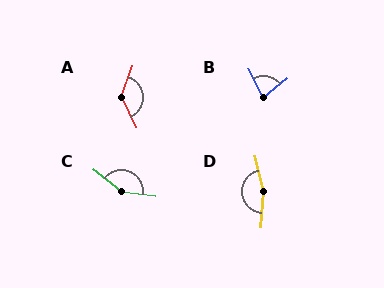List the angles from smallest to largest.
B (78°), A (134°), C (150°), D (163°).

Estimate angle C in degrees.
Approximately 150 degrees.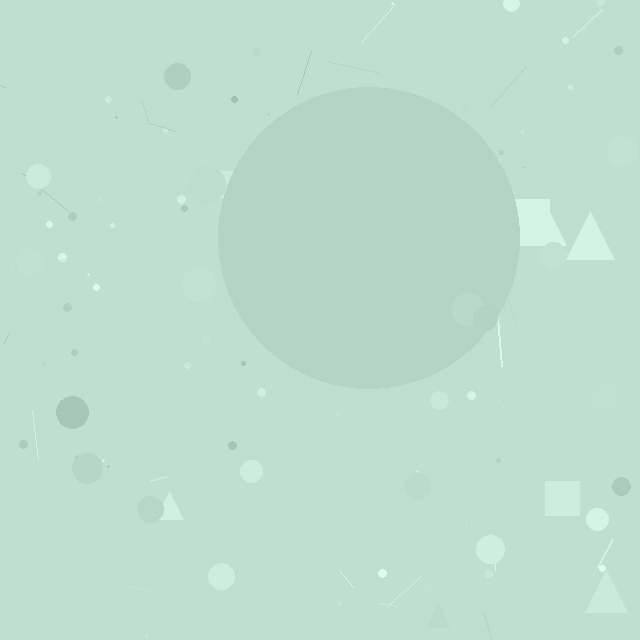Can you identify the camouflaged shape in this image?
The camouflaged shape is a circle.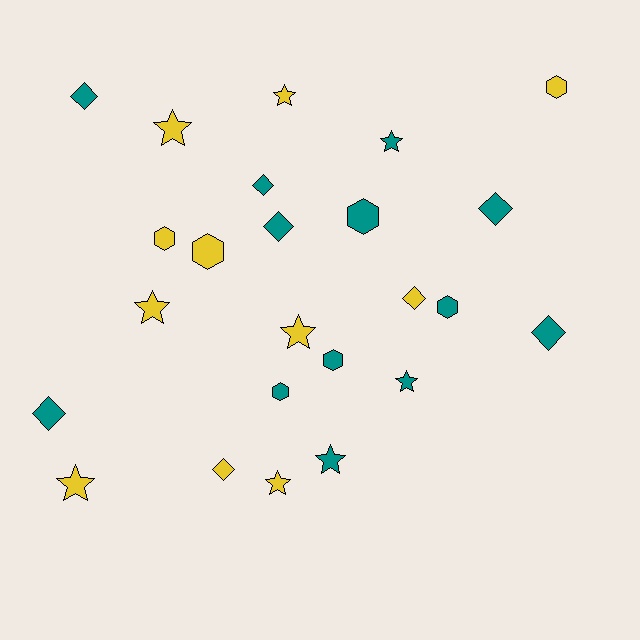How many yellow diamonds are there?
There are 2 yellow diamonds.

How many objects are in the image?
There are 24 objects.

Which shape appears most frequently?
Star, with 9 objects.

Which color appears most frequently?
Teal, with 13 objects.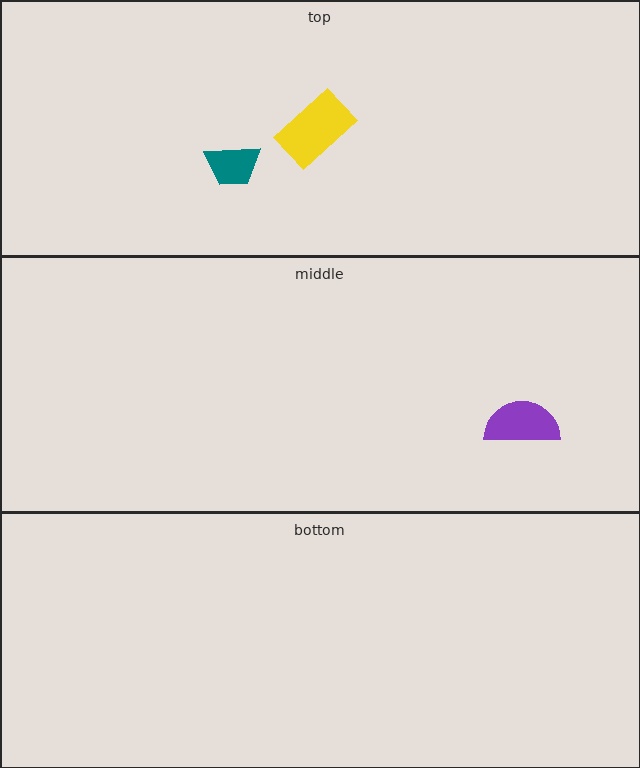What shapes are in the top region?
The teal trapezoid, the yellow rectangle.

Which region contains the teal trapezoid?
The top region.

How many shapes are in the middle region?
1.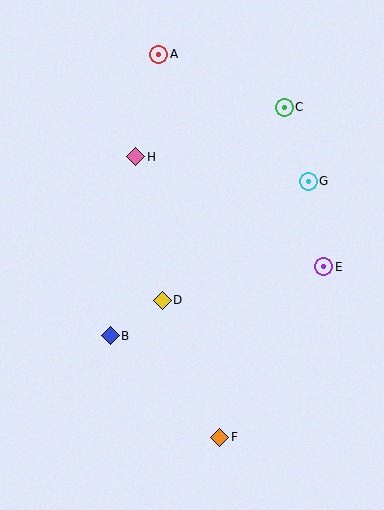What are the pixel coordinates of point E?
Point E is at (324, 267).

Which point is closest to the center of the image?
Point D at (162, 300) is closest to the center.